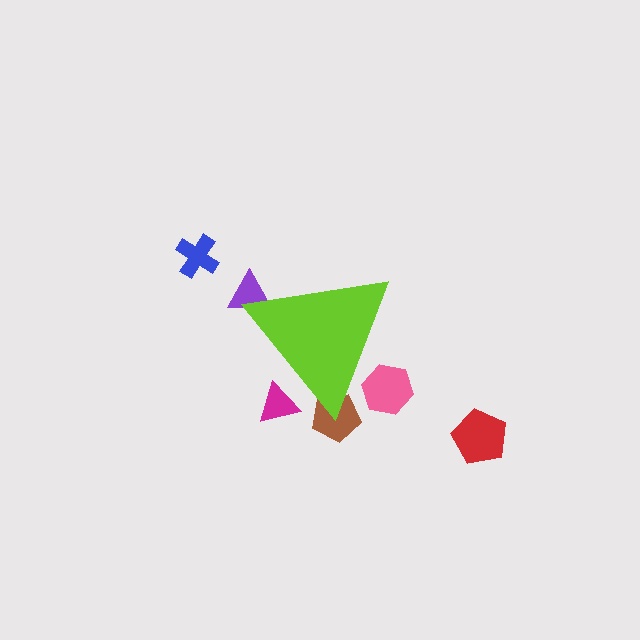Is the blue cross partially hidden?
No, the blue cross is fully visible.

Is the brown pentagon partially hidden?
Yes, the brown pentagon is partially hidden behind the lime triangle.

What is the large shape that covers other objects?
A lime triangle.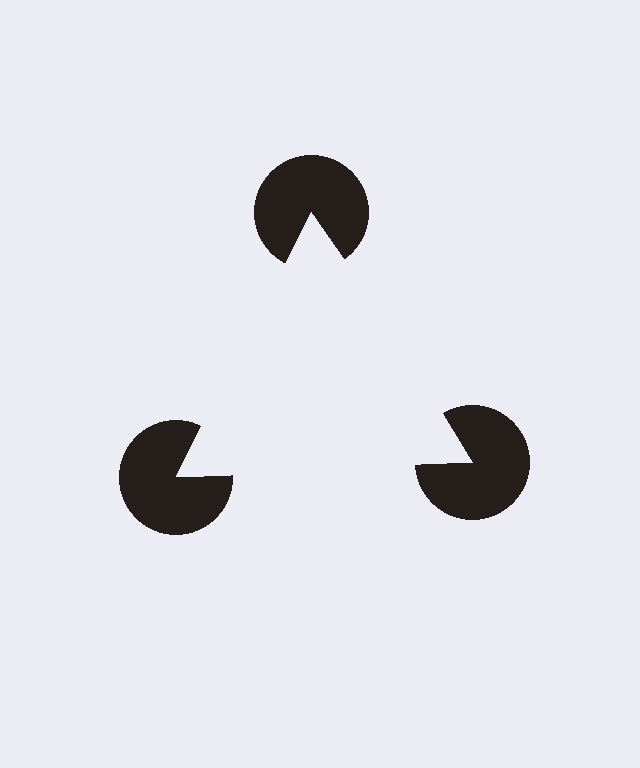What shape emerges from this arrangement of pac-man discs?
An illusory triangle — its edges are inferred from the aligned wedge cuts in the pac-man discs, not physically drawn.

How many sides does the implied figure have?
3 sides.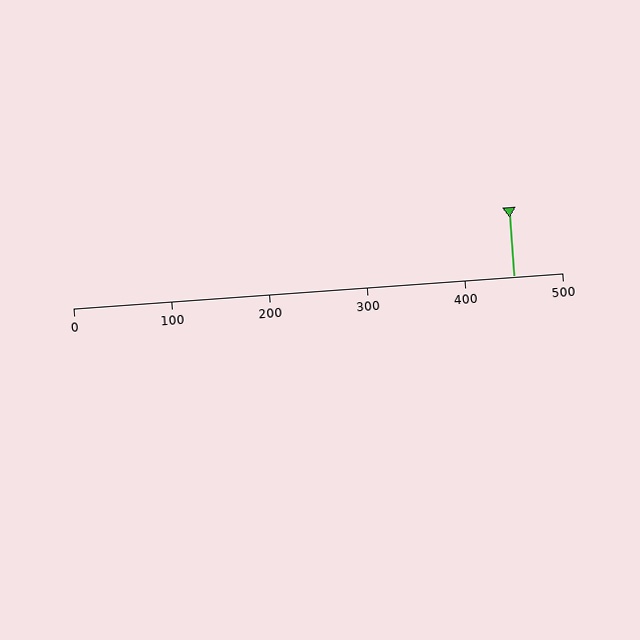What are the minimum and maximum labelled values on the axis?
The axis runs from 0 to 500.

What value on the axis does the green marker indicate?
The marker indicates approximately 450.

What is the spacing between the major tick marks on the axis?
The major ticks are spaced 100 apart.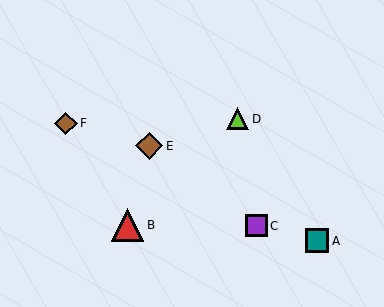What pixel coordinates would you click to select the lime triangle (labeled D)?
Click at (237, 119) to select the lime triangle D.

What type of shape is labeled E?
Shape E is a brown diamond.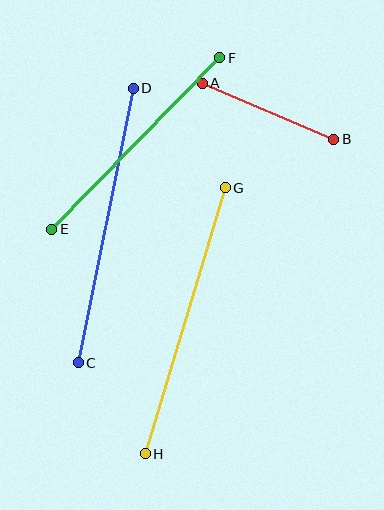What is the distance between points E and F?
The distance is approximately 240 pixels.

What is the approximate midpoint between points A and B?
The midpoint is at approximately (268, 111) pixels.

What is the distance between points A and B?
The distance is approximately 143 pixels.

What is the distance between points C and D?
The distance is approximately 280 pixels.